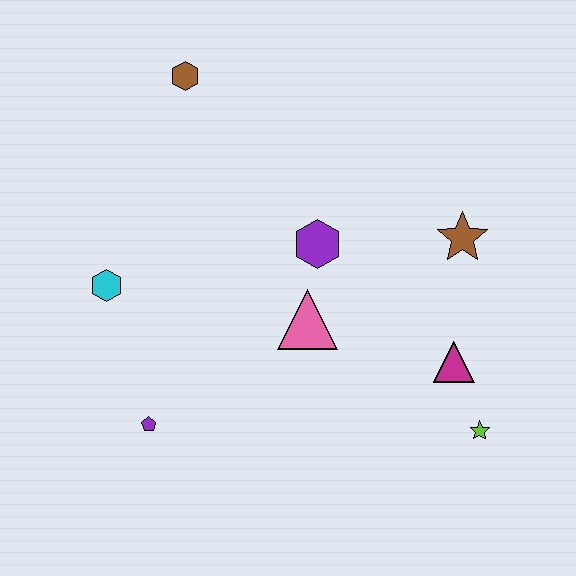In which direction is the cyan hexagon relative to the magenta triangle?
The cyan hexagon is to the left of the magenta triangle.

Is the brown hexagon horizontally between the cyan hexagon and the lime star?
Yes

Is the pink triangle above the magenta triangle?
Yes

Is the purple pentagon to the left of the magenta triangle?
Yes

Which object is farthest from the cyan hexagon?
The lime star is farthest from the cyan hexagon.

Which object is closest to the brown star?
The magenta triangle is closest to the brown star.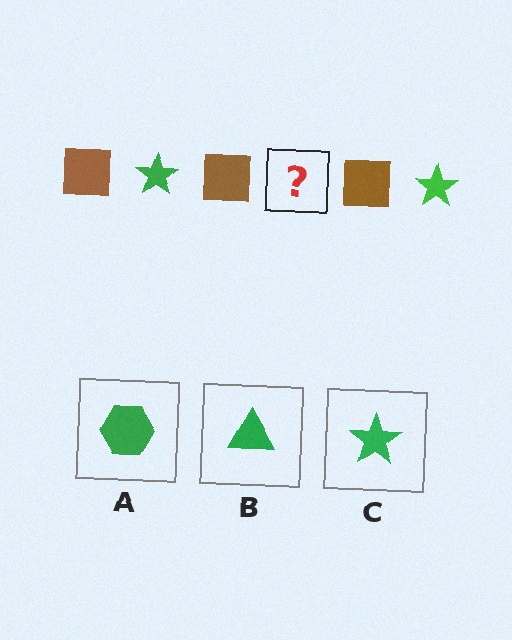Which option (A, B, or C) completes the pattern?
C.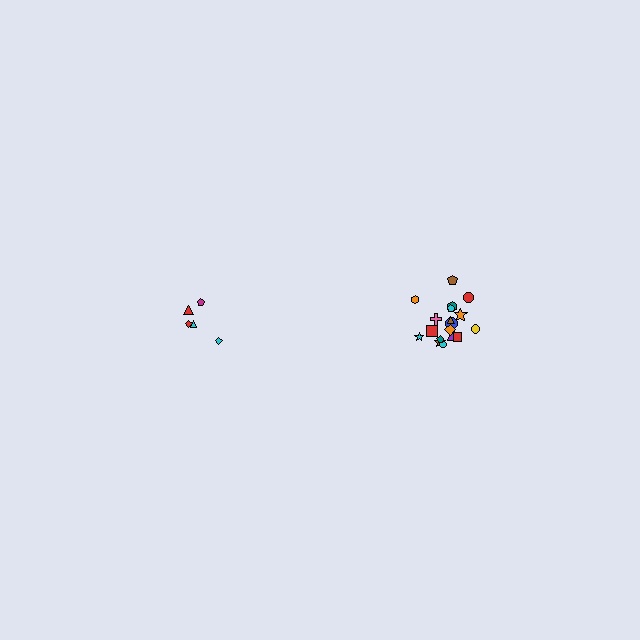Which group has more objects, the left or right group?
The right group.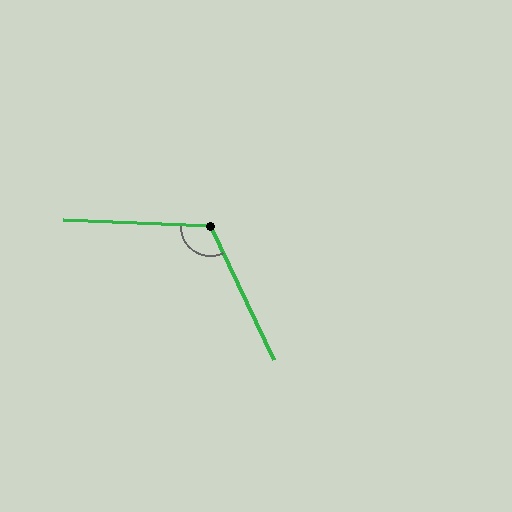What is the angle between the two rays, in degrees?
Approximately 118 degrees.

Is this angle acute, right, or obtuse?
It is obtuse.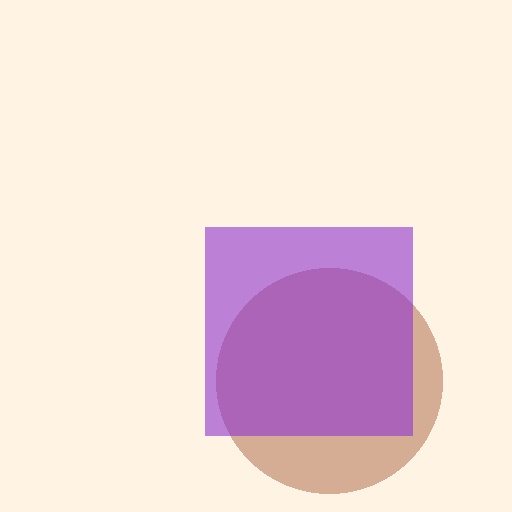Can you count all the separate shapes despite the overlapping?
Yes, there are 2 separate shapes.